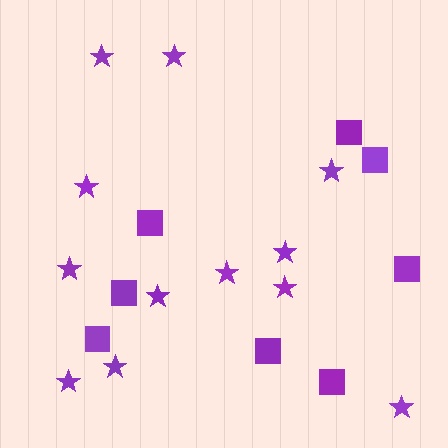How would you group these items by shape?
There are 2 groups: one group of squares (8) and one group of stars (12).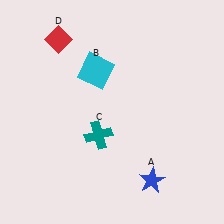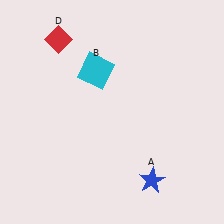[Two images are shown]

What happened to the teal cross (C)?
The teal cross (C) was removed in Image 2. It was in the bottom-left area of Image 1.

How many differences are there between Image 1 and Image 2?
There is 1 difference between the two images.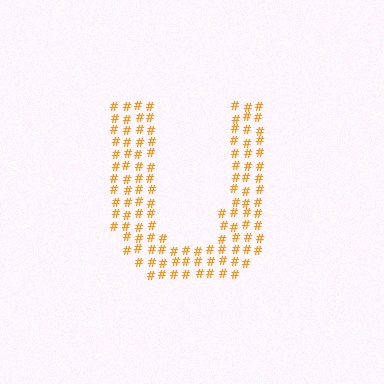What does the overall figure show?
The overall figure shows the letter U.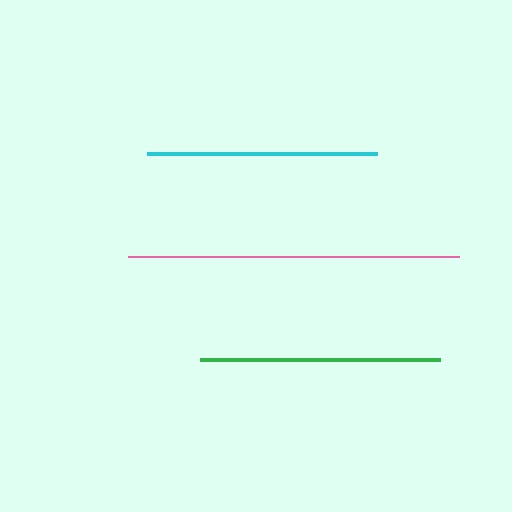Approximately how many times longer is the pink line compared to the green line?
The pink line is approximately 1.4 times the length of the green line.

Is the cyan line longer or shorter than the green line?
The green line is longer than the cyan line.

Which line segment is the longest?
The pink line is the longest at approximately 330 pixels.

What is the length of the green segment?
The green segment is approximately 240 pixels long.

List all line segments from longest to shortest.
From longest to shortest: pink, green, cyan.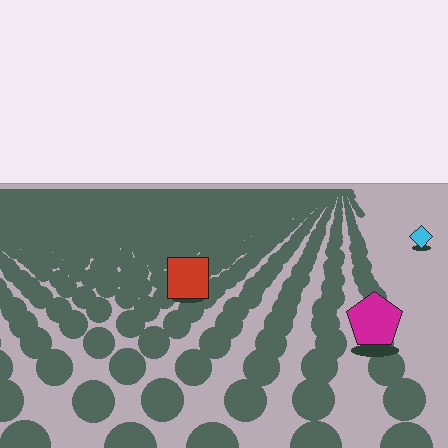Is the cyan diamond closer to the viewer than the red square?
No. The red square is closer — you can tell from the texture gradient: the ground texture is coarser near it.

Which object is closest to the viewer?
The magenta pentagon is closest. The texture marks near it are larger and more spread out.